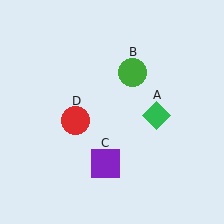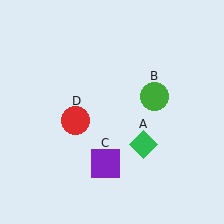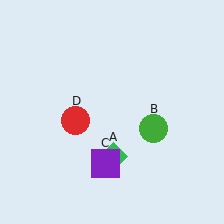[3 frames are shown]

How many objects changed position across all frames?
2 objects changed position: green diamond (object A), green circle (object B).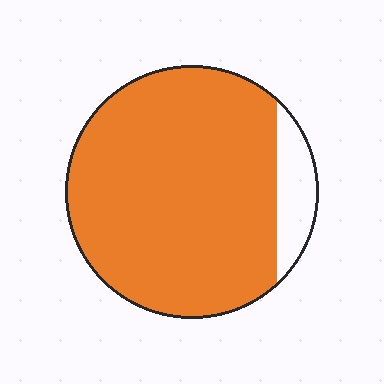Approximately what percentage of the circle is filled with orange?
Approximately 90%.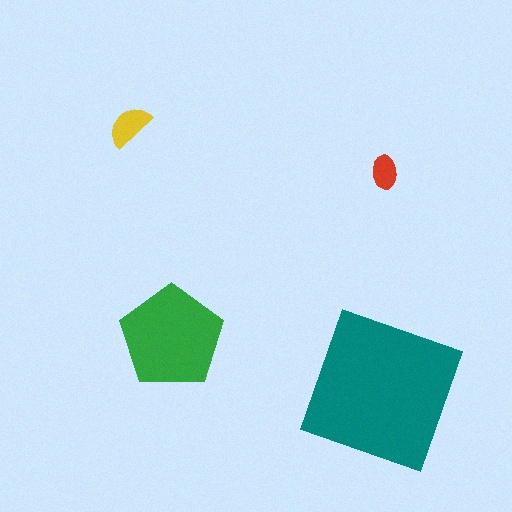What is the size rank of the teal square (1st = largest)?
1st.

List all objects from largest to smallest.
The teal square, the green pentagon, the yellow semicircle, the red ellipse.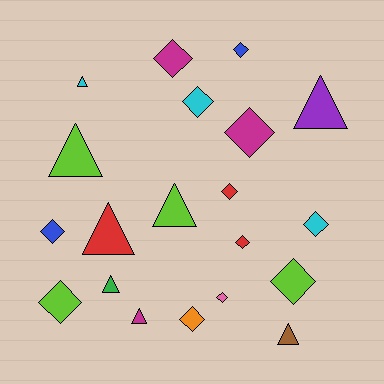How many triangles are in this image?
There are 8 triangles.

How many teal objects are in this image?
There are no teal objects.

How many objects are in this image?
There are 20 objects.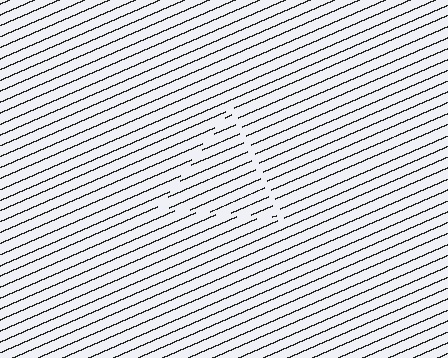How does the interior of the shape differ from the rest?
The interior of the shape contains the same grating, shifted by half a period — the contour is defined by the phase discontinuity where line-ends from the inner and outer gratings abut.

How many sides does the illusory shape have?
3 sides — the line-ends trace a triangle.